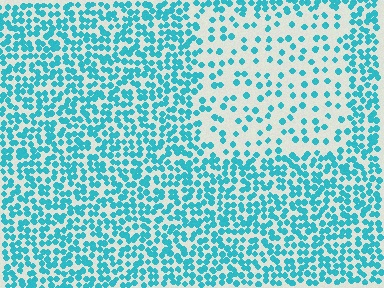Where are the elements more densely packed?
The elements are more densely packed outside the rectangle boundary.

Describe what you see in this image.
The image contains small cyan elements arranged at two different densities. A rectangle-shaped region is visible where the elements are less densely packed than the surrounding area.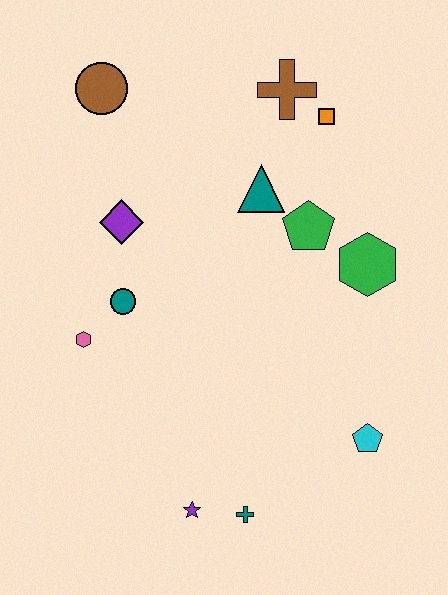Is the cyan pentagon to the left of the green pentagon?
No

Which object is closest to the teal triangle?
The green pentagon is closest to the teal triangle.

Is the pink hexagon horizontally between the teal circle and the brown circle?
No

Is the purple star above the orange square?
No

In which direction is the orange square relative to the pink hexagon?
The orange square is to the right of the pink hexagon.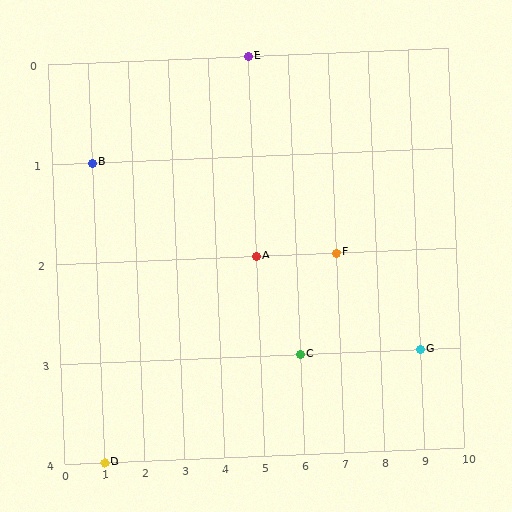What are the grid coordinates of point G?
Point G is at grid coordinates (9, 3).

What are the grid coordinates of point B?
Point B is at grid coordinates (1, 1).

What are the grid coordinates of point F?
Point F is at grid coordinates (7, 2).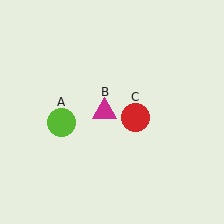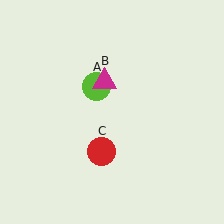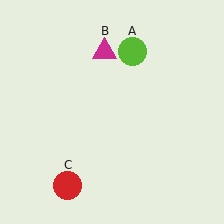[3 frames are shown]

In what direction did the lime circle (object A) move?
The lime circle (object A) moved up and to the right.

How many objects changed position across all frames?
3 objects changed position: lime circle (object A), magenta triangle (object B), red circle (object C).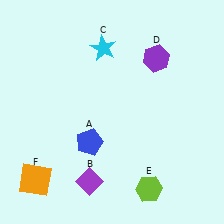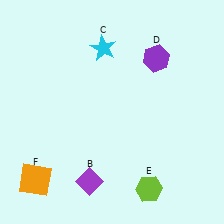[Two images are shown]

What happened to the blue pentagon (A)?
The blue pentagon (A) was removed in Image 2. It was in the bottom-left area of Image 1.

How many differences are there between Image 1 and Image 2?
There is 1 difference between the two images.